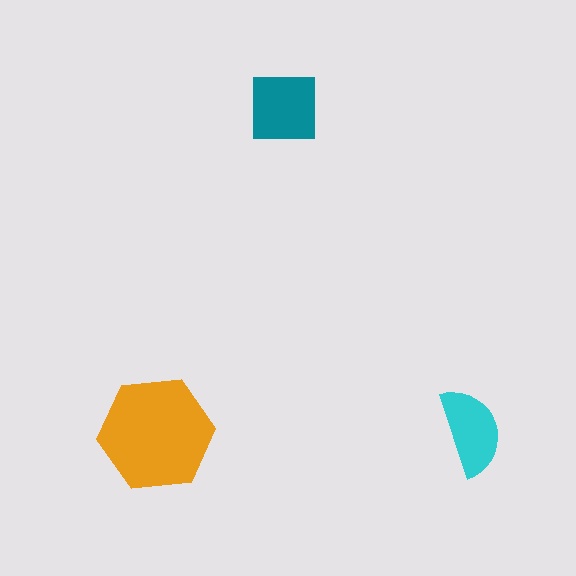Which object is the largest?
The orange hexagon.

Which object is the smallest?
The cyan semicircle.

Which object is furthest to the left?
The orange hexagon is leftmost.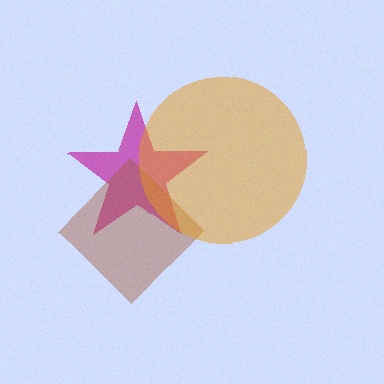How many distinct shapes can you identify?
There are 3 distinct shapes: a magenta star, a brown diamond, an orange circle.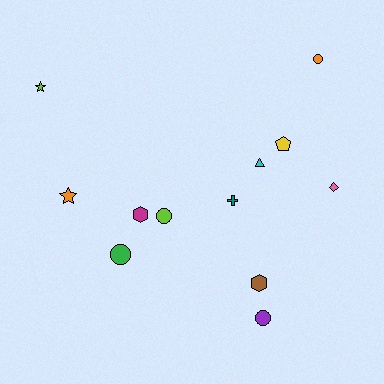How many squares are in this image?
There are no squares.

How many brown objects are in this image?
There is 1 brown object.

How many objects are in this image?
There are 12 objects.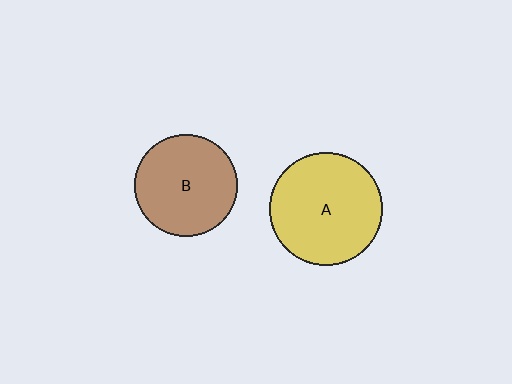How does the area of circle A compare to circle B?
Approximately 1.2 times.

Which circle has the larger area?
Circle A (yellow).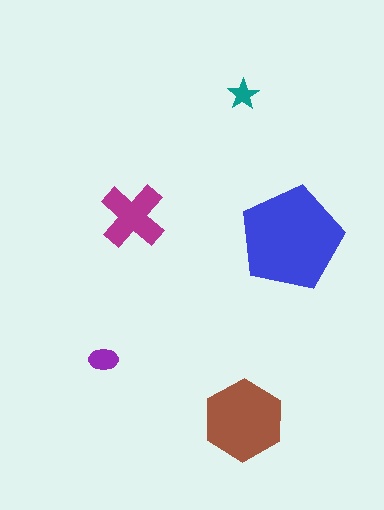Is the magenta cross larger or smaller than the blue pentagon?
Smaller.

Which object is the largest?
The blue pentagon.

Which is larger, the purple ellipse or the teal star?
The purple ellipse.